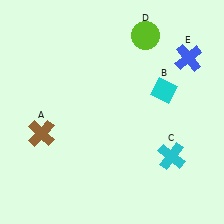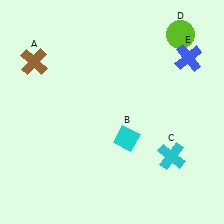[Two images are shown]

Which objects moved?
The objects that moved are: the brown cross (A), the cyan diamond (B), the lime circle (D).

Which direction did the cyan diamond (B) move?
The cyan diamond (B) moved down.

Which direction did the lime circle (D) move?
The lime circle (D) moved right.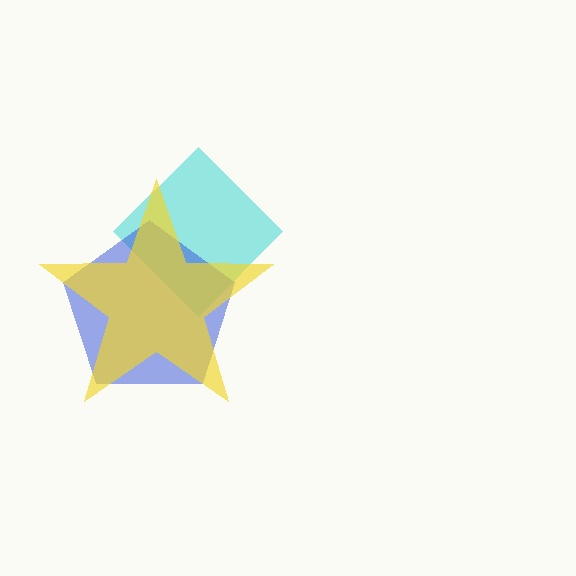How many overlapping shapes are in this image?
There are 3 overlapping shapes in the image.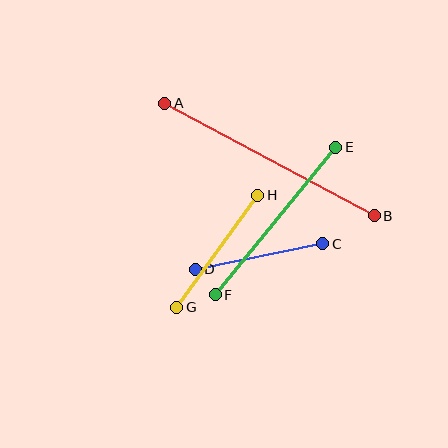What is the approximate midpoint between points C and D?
The midpoint is at approximately (259, 256) pixels.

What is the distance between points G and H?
The distance is approximately 138 pixels.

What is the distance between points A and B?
The distance is approximately 237 pixels.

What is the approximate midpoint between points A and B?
The midpoint is at approximately (269, 159) pixels.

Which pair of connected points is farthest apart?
Points A and B are farthest apart.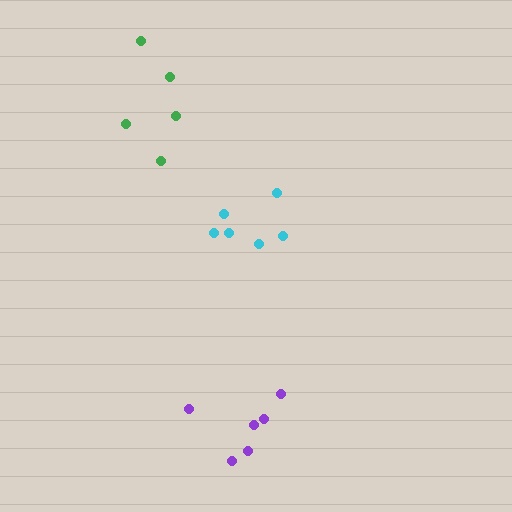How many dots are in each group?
Group 1: 6 dots, Group 2: 5 dots, Group 3: 6 dots (17 total).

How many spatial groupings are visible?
There are 3 spatial groupings.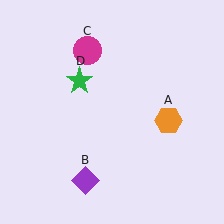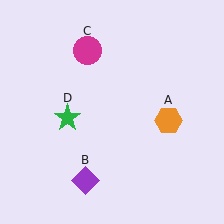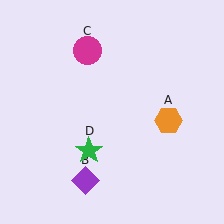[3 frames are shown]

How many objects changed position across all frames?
1 object changed position: green star (object D).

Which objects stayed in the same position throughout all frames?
Orange hexagon (object A) and purple diamond (object B) and magenta circle (object C) remained stationary.